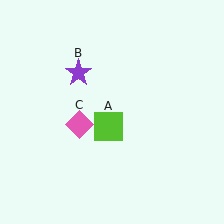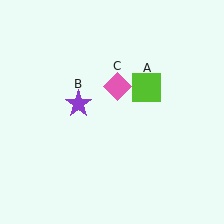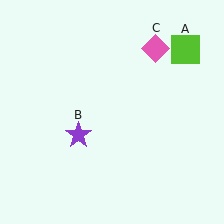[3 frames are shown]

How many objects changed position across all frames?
3 objects changed position: lime square (object A), purple star (object B), pink diamond (object C).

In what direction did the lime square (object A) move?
The lime square (object A) moved up and to the right.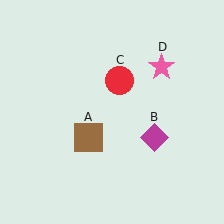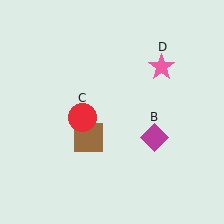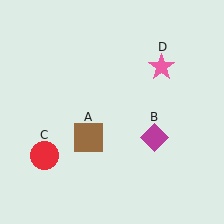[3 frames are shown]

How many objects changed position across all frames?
1 object changed position: red circle (object C).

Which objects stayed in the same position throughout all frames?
Brown square (object A) and magenta diamond (object B) and pink star (object D) remained stationary.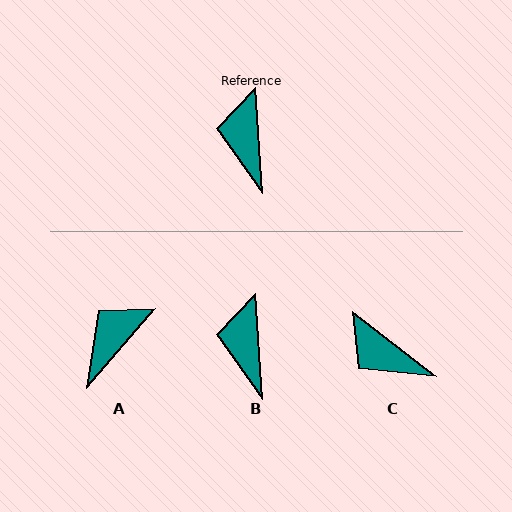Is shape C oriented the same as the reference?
No, it is off by about 49 degrees.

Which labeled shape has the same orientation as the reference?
B.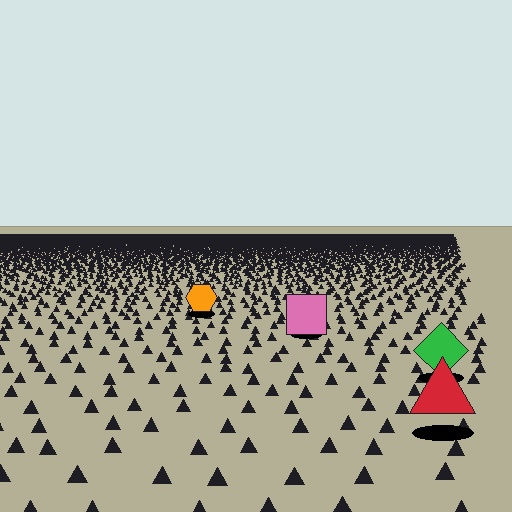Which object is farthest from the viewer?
The orange hexagon is farthest from the viewer. It appears smaller and the ground texture around it is denser.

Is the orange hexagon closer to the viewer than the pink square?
No. The pink square is closer — you can tell from the texture gradient: the ground texture is coarser near it.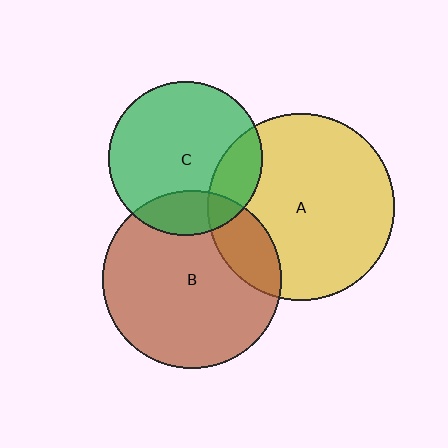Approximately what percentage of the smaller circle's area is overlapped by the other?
Approximately 20%.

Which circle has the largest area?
Circle A (yellow).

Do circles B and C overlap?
Yes.